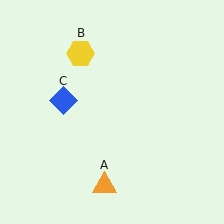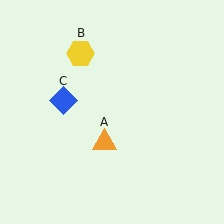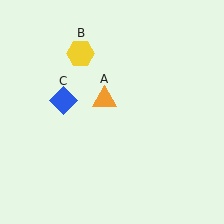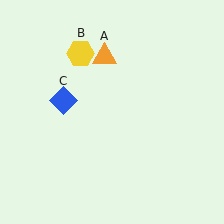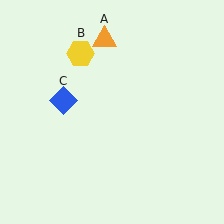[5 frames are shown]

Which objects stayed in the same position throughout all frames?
Yellow hexagon (object B) and blue diamond (object C) remained stationary.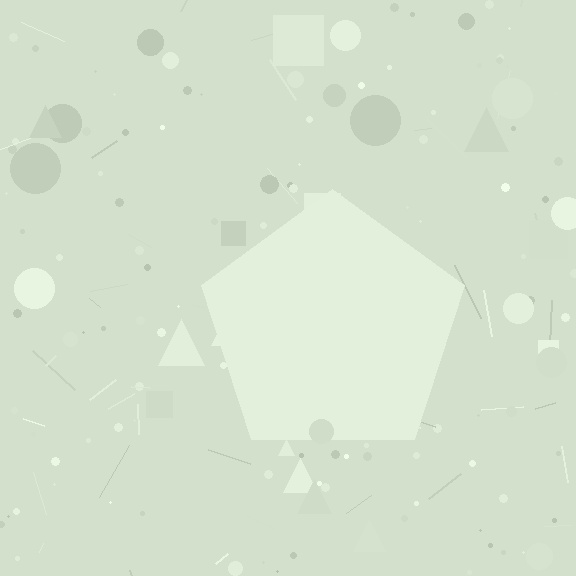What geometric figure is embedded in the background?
A pentagon is embedded in the background.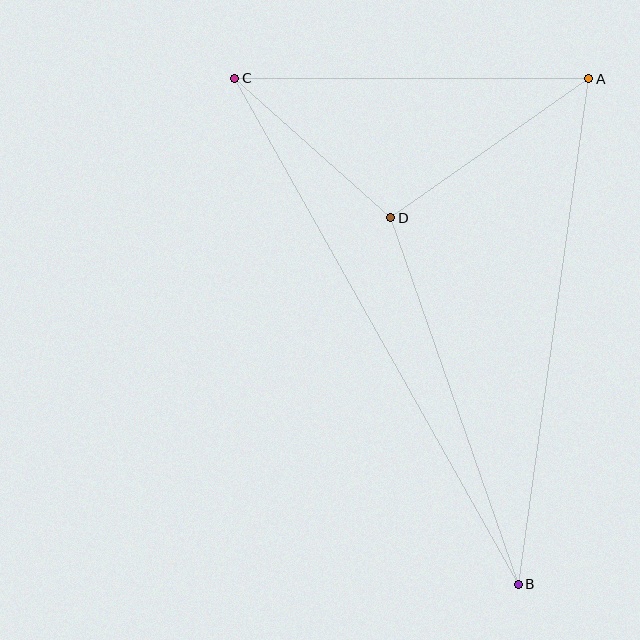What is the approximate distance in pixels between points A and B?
The distance between A and B is approximately 511 pixels.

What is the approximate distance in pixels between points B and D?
The distance between B and D is approximately 388 pixels.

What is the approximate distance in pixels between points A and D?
The distance between A and D is approximately 242 pixels.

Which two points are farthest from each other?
Points B and C are farthest from each other.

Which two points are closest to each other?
Points C and D are closest to each other.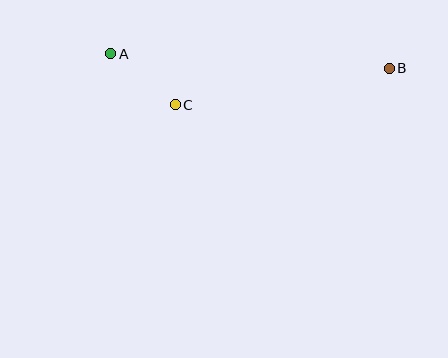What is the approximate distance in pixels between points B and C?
The distance between B and C is approximately 217 pixels.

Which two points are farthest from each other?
Points A and B are farthest from each other.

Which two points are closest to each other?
Points A and C are closest to each other.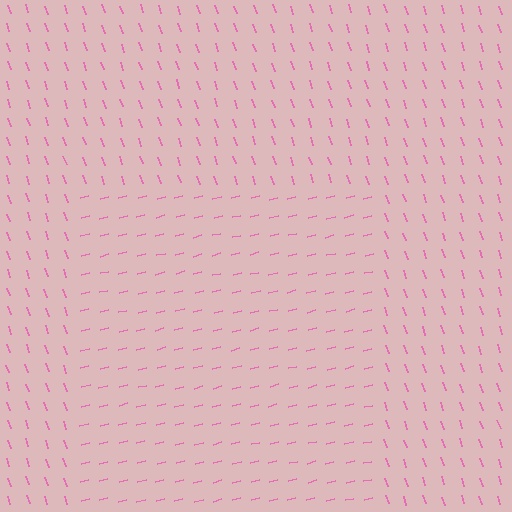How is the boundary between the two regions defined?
The boundary is defined purely by a change in line orientation (approximately 86 degrees difference). All lines are the same color and thickness.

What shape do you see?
I see a rectangle.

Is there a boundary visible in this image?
Yes, there is a texture boundary formed by a change in line orientation.